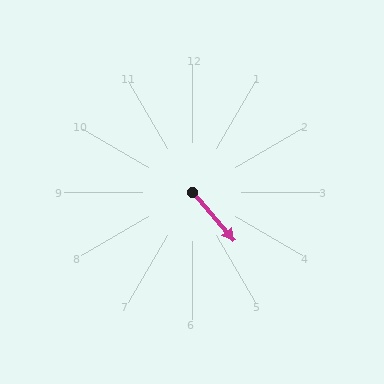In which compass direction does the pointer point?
Southeast.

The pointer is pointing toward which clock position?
Roughly 5 o'clock.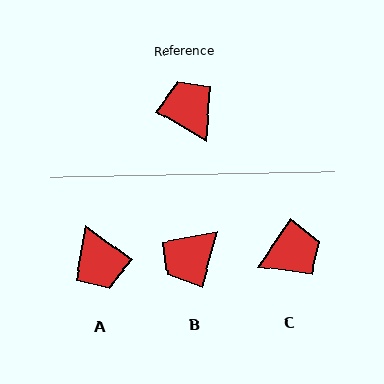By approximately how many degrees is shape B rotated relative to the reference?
Approximately 106 degrees counter-clockwise.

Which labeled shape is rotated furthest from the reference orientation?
A, about 175 degrees away.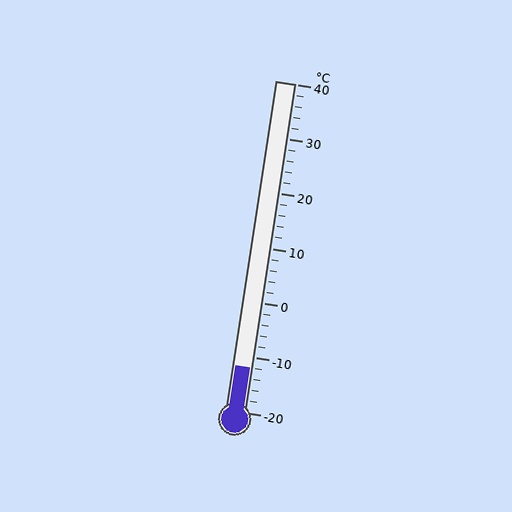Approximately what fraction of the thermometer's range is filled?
The thermometer is filled to approximately 15% of its range.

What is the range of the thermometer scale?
The thermometer scale ranges from -20°C to 40°C.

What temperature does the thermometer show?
The thermometer shows approximately -12°C.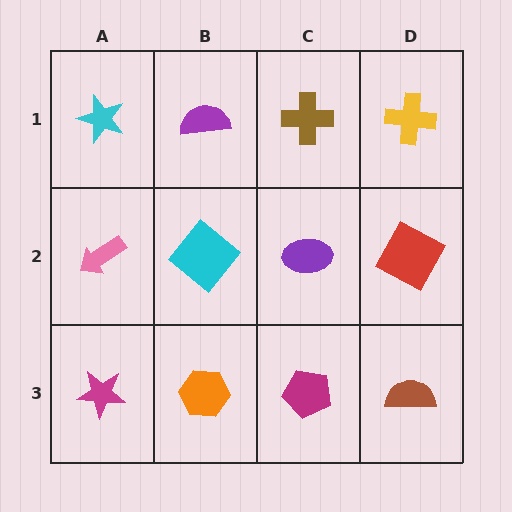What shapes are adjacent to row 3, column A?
A pink arrow (row 2, column A), an orange hexagon (row 3, column B).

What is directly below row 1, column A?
A pink arrow.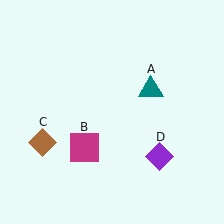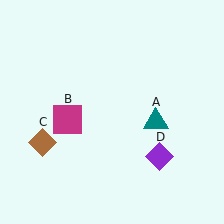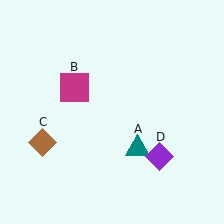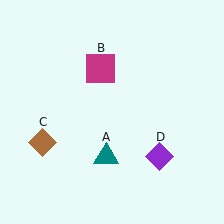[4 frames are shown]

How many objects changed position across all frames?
2 objects changed position: teal triangle (object A), magenta square (object B).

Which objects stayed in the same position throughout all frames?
Brown diamond (object C) and purple diamond (object D) remained stationary.